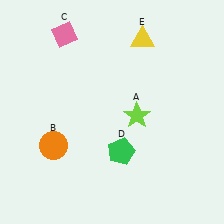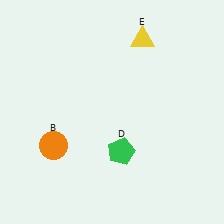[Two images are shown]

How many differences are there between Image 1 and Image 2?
There are 2 differences between the two images.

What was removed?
The pink diamond (C), the lime star (A) were removed in Image 2.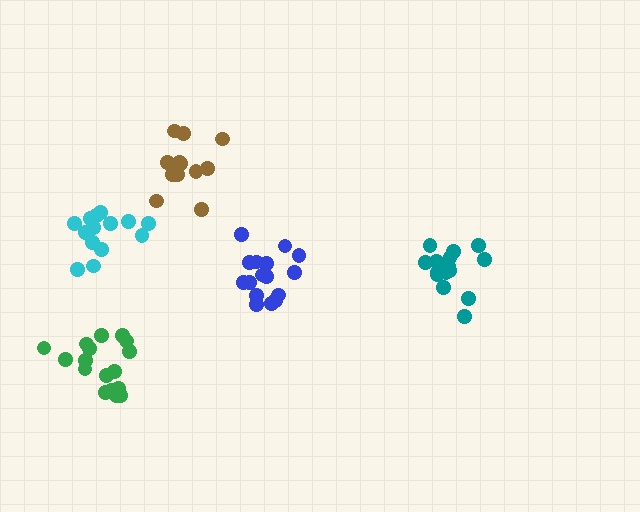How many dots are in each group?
Group 1: 15 dots, Group 2: 12 dots, Group 3: 14 dots, Group 4: 17 dots, Group 5: 16 dots (74 total).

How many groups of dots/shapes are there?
There are 5 groups.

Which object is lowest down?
The green cluster is bottommost.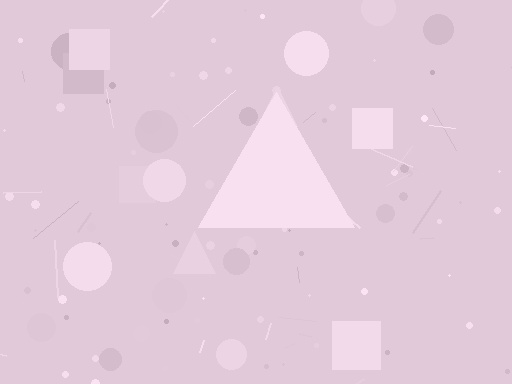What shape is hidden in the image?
A triangle is hidden in the image.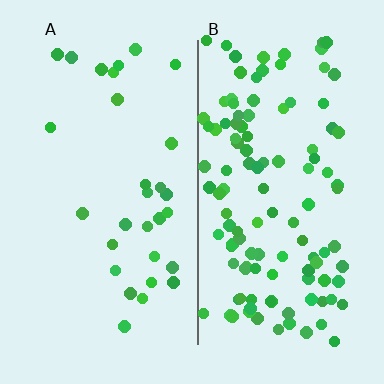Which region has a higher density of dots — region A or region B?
B (the right).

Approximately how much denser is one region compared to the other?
Approximately 3.9× — region B over region A.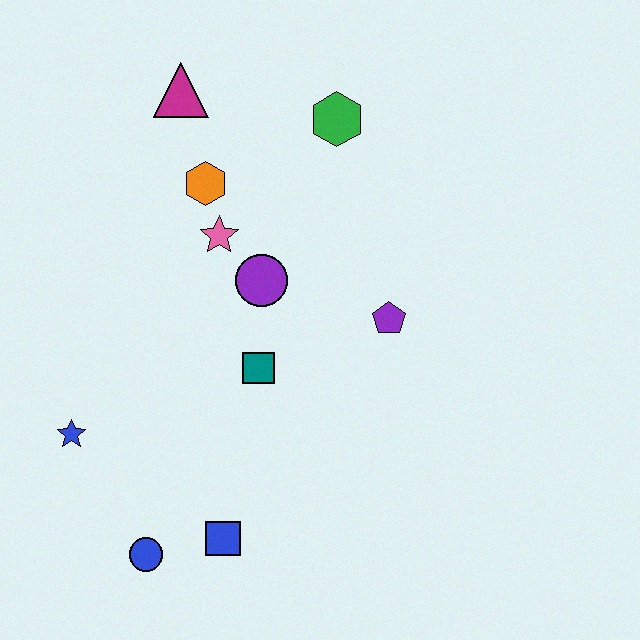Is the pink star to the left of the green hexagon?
Yes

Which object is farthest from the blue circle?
The green hexagon is farthest from the blue circle.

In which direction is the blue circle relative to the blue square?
The blue circle is to the left of the blue square.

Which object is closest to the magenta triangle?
The orange hexagon is closest to the magenta triangle.